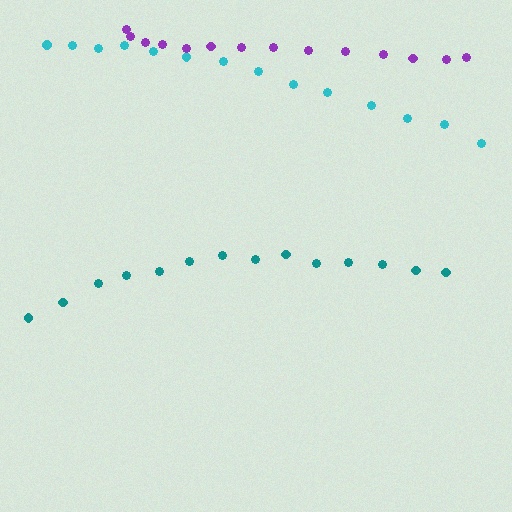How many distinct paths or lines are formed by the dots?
There are 3 distinct paths.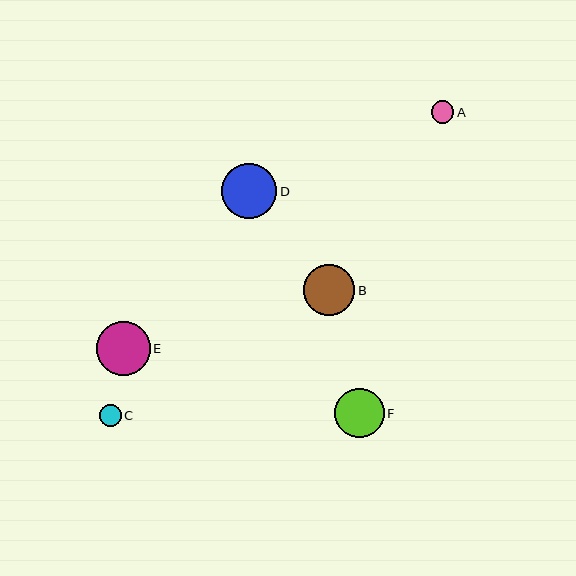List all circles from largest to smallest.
From largest to smallest: D, E, B, F, A, C.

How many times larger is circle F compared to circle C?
Circle F is approximately 2.2 times the size of circle C.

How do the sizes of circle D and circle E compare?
Circle D and circle E are approximately the same size.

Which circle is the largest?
Circle D is the largest with a size of approximately 56 pixels.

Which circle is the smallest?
Circle C is the smallest with a size of approximately 22 pixels.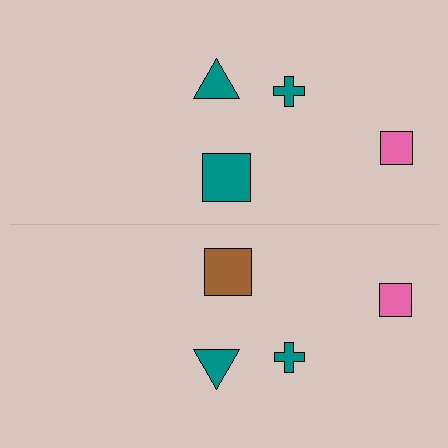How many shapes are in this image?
There are 8 shapes in this image.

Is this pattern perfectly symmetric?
No, the pattern is not perfectly symmetric. The brown square on the bottom side breaks the symmetry — its mirror counterpart is teal.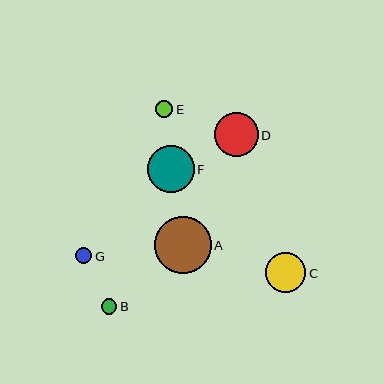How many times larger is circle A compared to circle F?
Circle A is approximately 1.2 times the size of circle F.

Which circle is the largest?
Circle A is the largest with a size of approximately 57 pixels.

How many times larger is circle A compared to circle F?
Circle A is approximately 1.2 times the size of circle F.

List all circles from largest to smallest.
From largest to smallest: A, F, D, C, E, G, B.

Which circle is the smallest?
Circle B is the smallest with a size of approximately 16 pixels.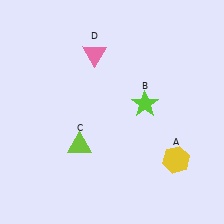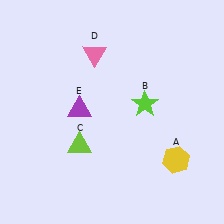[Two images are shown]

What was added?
A purple triangle (E) was added in Image 2.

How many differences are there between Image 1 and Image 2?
There is 1 difference between the two images.